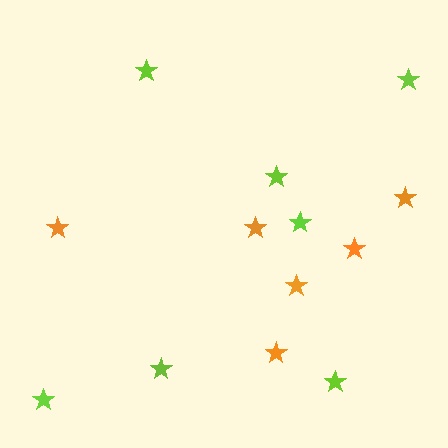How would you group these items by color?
There are 2 groups: one group of lime stars (7) and one group of orange stars (6).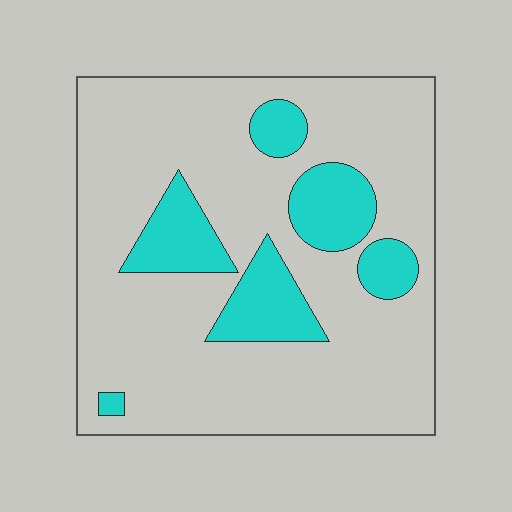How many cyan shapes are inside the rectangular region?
6.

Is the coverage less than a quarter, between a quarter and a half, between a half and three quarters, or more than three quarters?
Less than a quarter.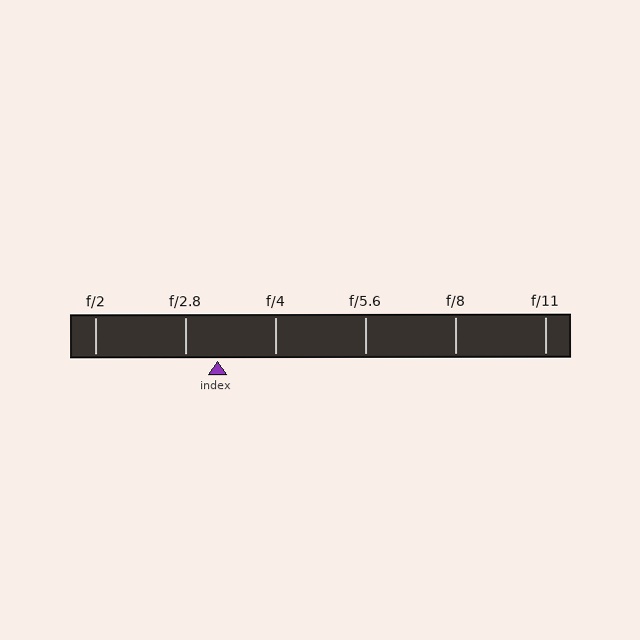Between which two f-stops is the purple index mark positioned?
The index mark is between f/2.8 and f/4.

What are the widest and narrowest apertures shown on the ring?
The widest aperture shown is f/2 and the narrowest is f/11.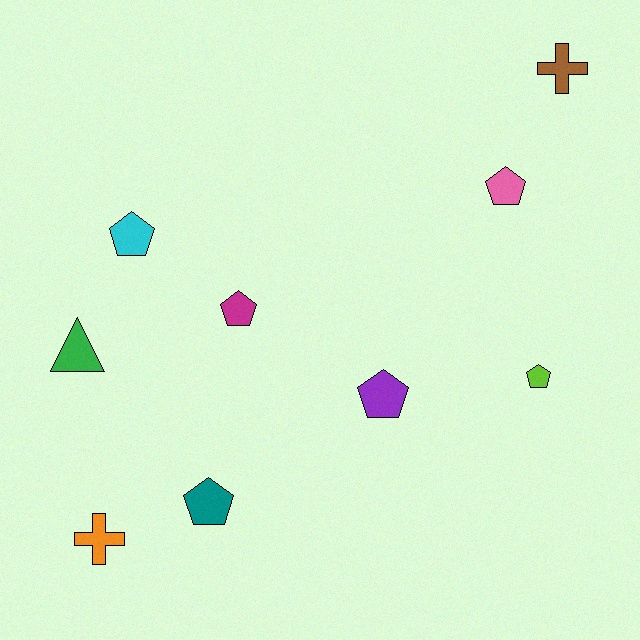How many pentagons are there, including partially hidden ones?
There are 6 pentagons.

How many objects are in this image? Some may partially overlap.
There are 9 objects.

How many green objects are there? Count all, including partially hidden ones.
There is 1 green object.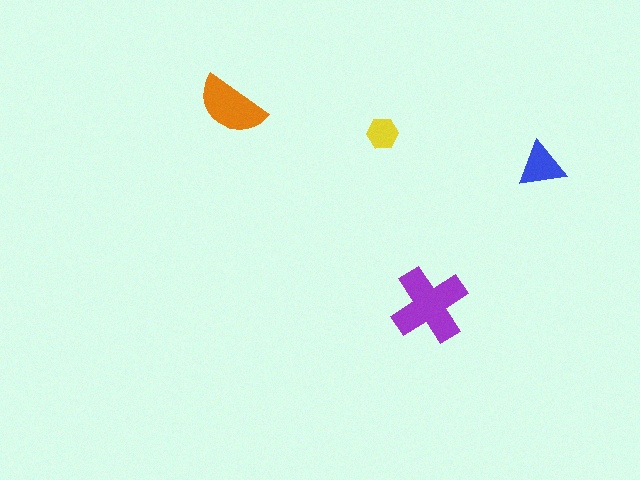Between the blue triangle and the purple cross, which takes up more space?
The purple cross.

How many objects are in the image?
There are 4 objects in the image.